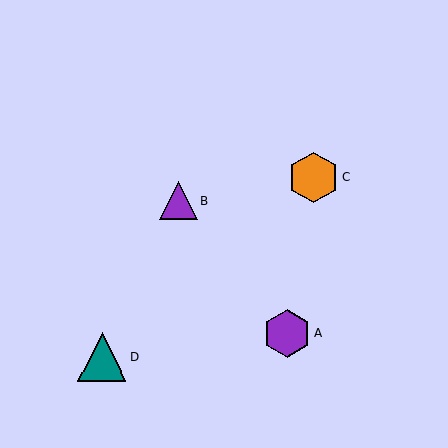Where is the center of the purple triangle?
The center of the purple triangle is at (179, 201).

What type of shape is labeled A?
Shape A is a purple hexagon.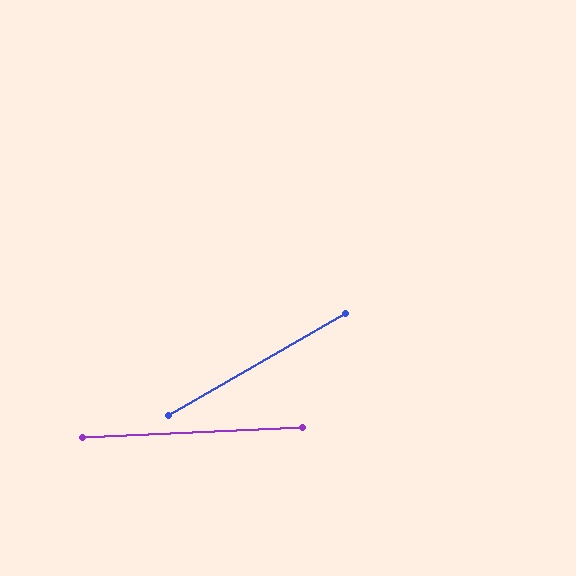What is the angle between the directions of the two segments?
Approximately 27 degrees.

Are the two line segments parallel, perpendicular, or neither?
Neither parallel nor perpendicular — they differ by about 27°.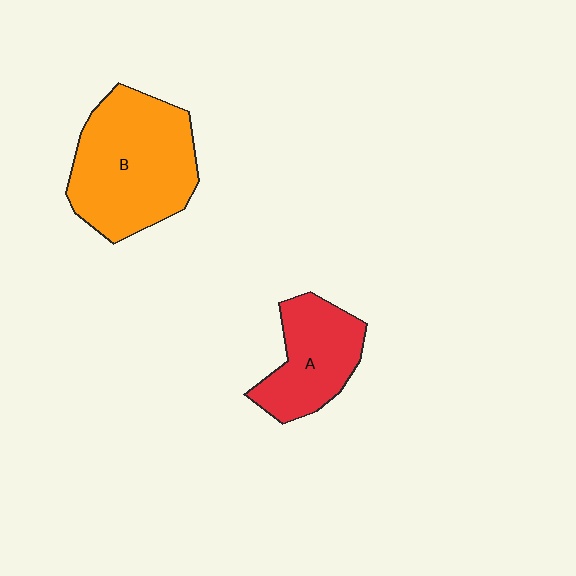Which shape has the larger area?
Shape B (orange).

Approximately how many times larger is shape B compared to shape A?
Approximately 1.7 times.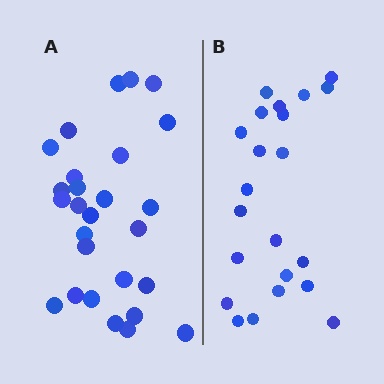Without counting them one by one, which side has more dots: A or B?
Region A (the left region) has more dots.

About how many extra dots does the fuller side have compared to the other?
Region A has about 5 more dots than region B.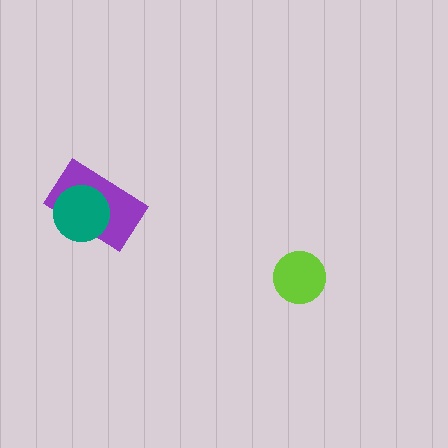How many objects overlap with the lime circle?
0 objects overlap with the lime circle.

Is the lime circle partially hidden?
No, no other shape covers it.